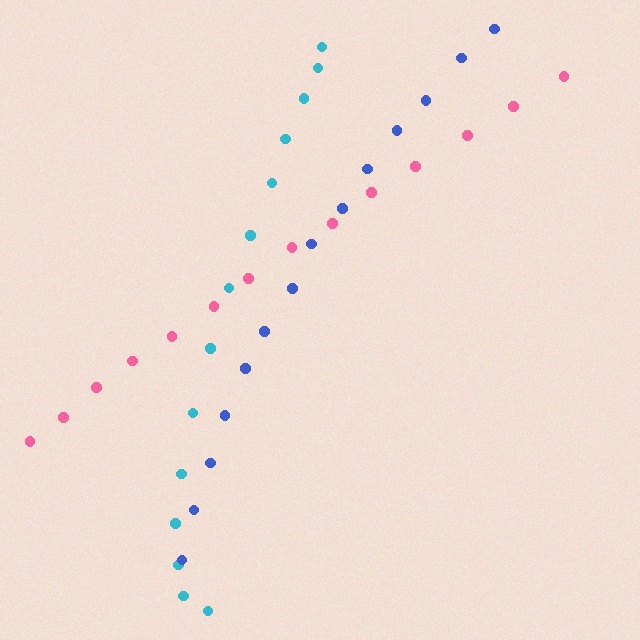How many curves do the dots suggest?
There are 3 distinct paths.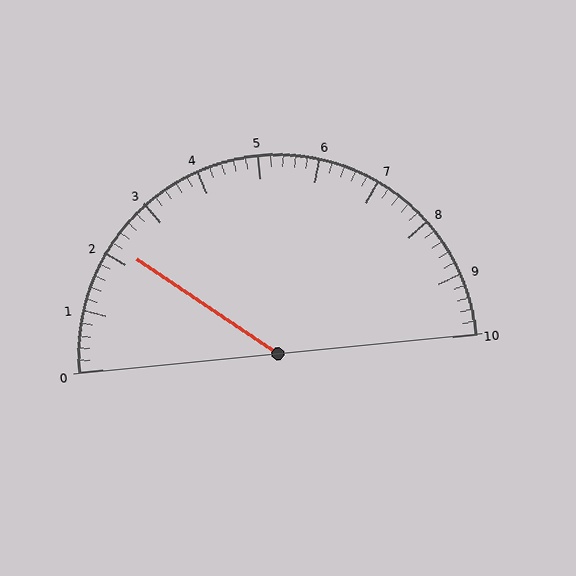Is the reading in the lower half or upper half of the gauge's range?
The reading is in the lower half of the range (0 to 10).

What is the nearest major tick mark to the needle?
The nearest major tick mark is 2.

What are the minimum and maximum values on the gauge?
The gauge ranges from 0 to 10.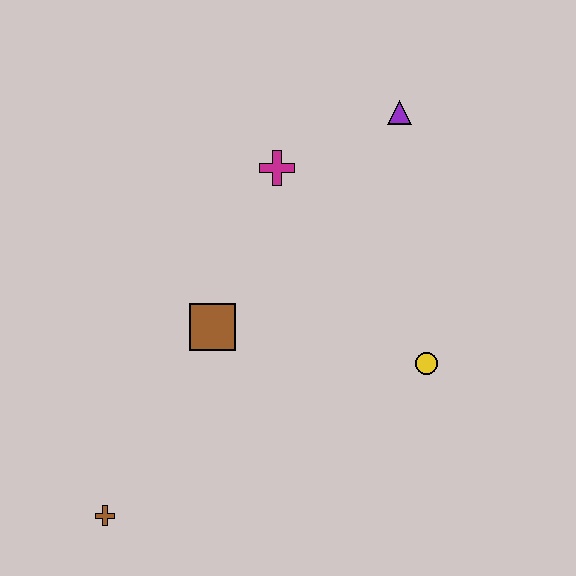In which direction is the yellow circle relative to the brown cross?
The yellow circle is to the right of the brown cross.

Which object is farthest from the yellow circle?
The brown cross is farthest from the yellow circle.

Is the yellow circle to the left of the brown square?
No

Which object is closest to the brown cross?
The brown square is closest to the brown cross.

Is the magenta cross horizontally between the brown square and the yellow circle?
Yes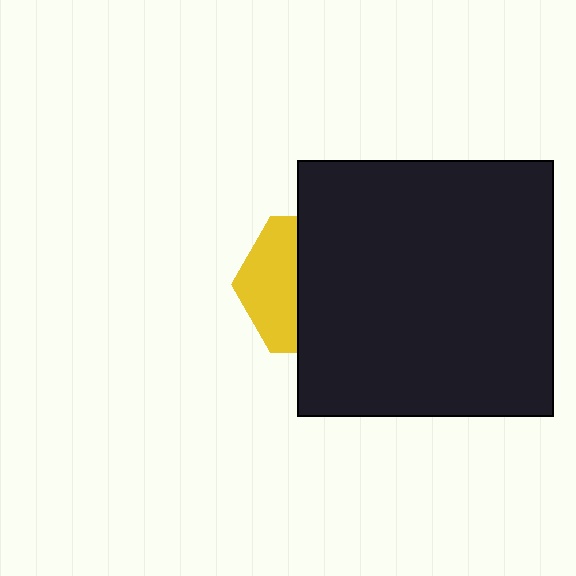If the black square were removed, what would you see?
You would see the complete yellow hexagon.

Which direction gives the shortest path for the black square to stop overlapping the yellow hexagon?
Moving right gives the shortest separation.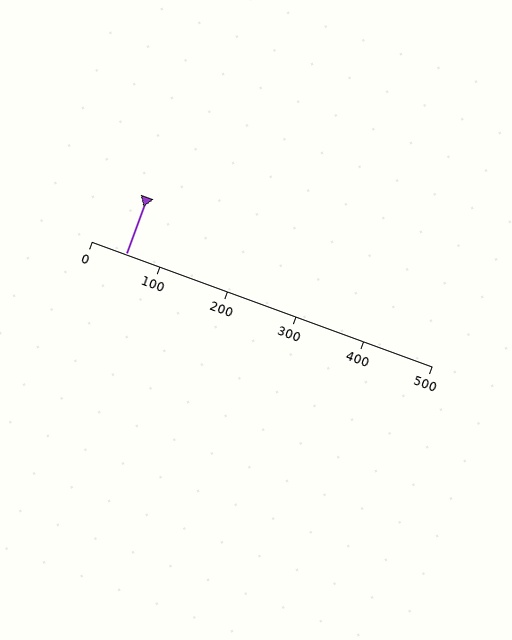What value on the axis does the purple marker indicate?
The marker indicates approximately 50.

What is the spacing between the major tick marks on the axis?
The major ticks are spaced 100 apart.